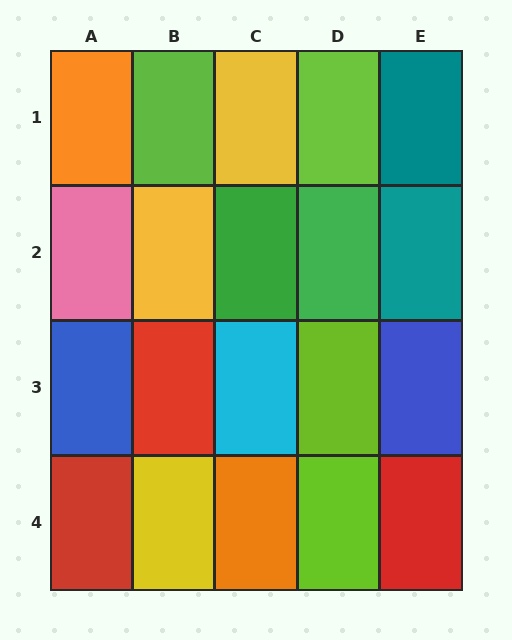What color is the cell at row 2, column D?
Green.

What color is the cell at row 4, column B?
Yellow.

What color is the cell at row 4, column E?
Red.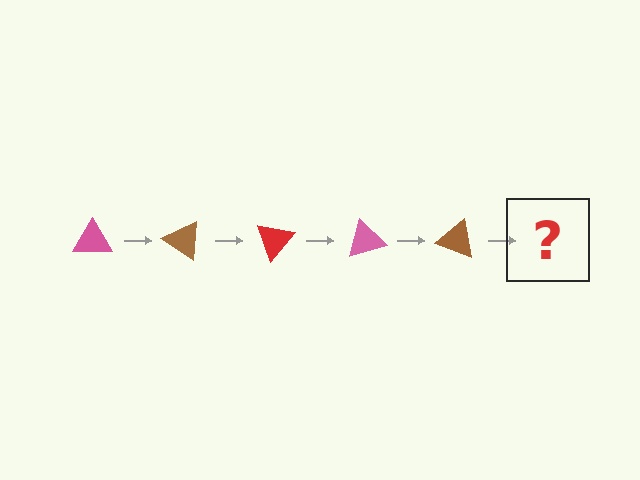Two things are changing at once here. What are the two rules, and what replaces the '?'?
The two rules are that it rotates 35 degrees each step and the color cycles through pink, brown, and red. The '?' should be a red triangle, rotated 175 degrees from the start.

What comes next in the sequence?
The next element should be a red triangle, rotated 175 degrees from the start.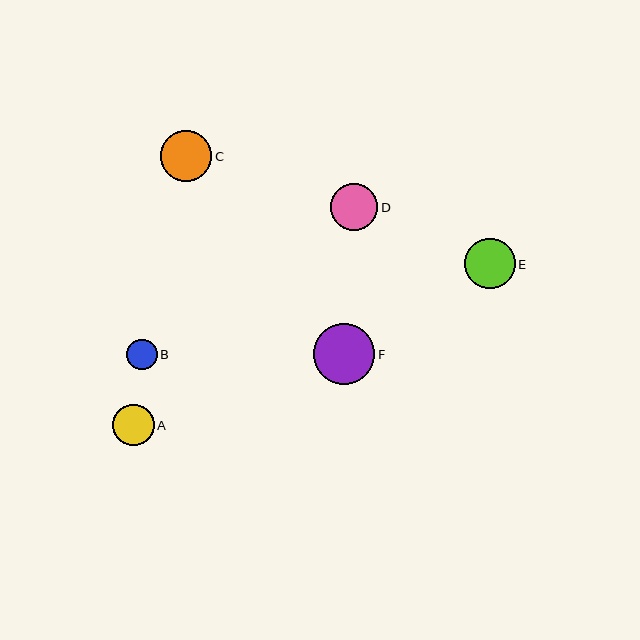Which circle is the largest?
Circle F is the largest with a size of approximately 61 pixels.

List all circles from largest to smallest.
From largest to smallest: F, C, E, D, A, B.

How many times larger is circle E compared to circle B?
Circle E is approximately 1.7 times the size of circle B.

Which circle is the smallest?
Circle B is the smallest with a size of approximately 31 pixels.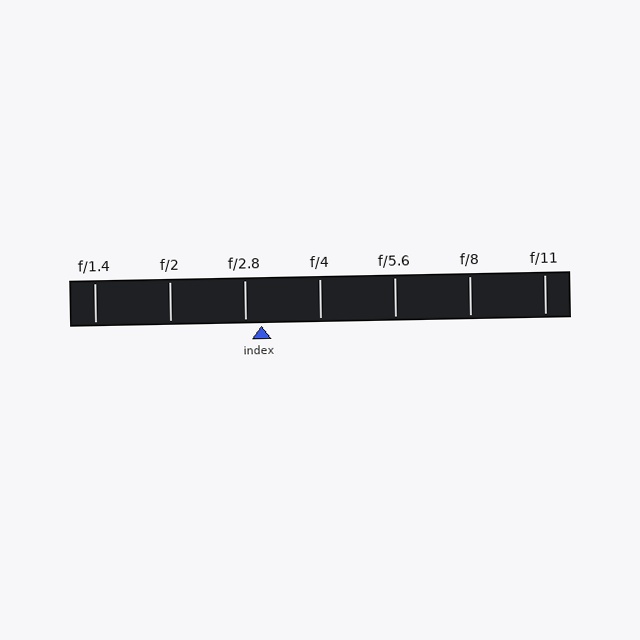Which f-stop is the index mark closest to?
The index mark is closest to f/2.8.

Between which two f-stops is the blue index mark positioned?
The index mark is between f/2.8 and f/4.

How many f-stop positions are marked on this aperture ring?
There are 7 f-stop positions marked.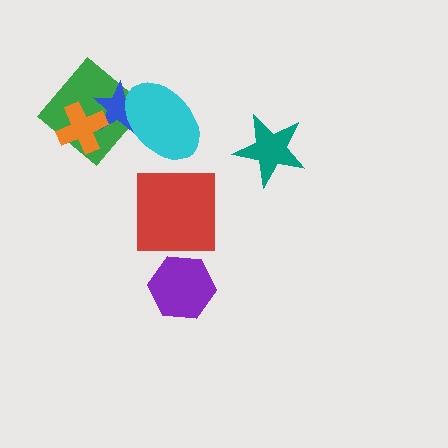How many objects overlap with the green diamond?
3 objects overlap with the green diamond.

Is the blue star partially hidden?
Yes, it is partially covered by another shape.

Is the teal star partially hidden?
No, no other shape covers it.